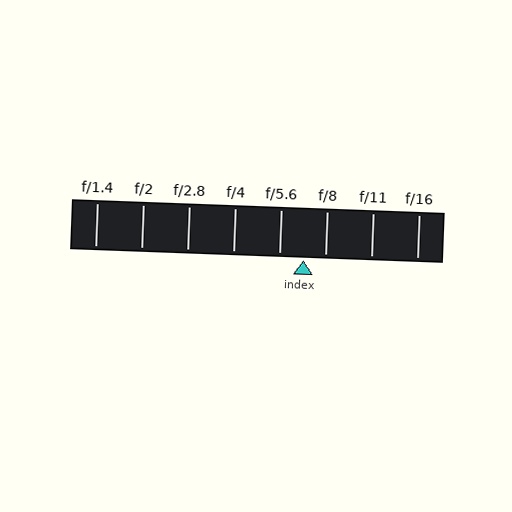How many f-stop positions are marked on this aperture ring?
There are 8 f-stop positions marked.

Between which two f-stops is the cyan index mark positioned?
The index mark is between f/5.6 and f/8.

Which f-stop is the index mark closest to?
The index mark is closest to f/8.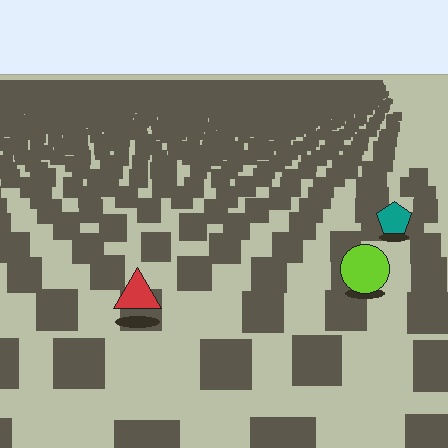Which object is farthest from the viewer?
The teal pentagon is farthest from the viewer. It appears smaller and the ground texture around it is denser.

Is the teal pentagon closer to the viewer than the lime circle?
No. The lime circle is closer — you can tell from the texture gradient: the ground texture is coarser near it.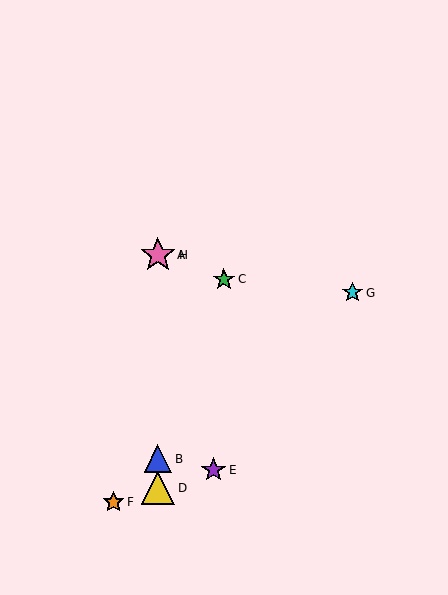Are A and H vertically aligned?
Yes, both are at x≈158.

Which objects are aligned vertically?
Objects A, B, D, H are aligned vertically.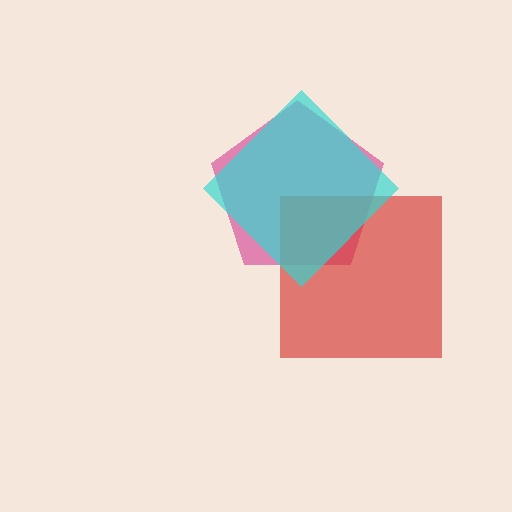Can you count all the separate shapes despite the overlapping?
Yes, there are 3 separate shapes.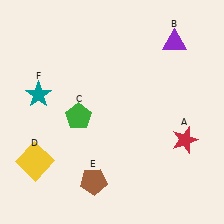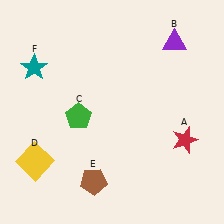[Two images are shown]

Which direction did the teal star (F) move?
The teal star (F) moved up.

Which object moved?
The teal star (F) moved up.